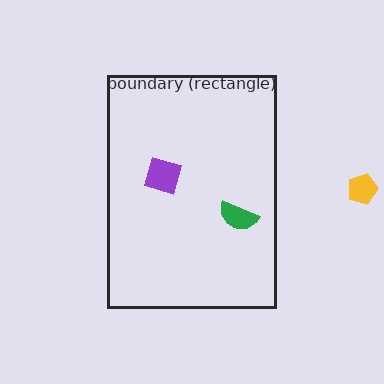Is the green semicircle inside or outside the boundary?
Inside.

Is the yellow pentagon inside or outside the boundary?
Outside.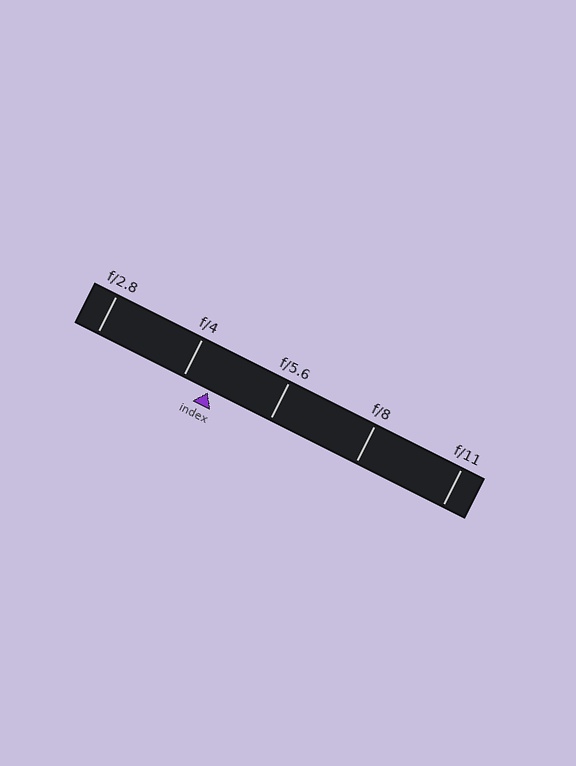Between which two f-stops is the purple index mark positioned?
The index mark is between f/4 and f/5.6.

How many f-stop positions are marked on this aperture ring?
There are 5 f-stop positions marked.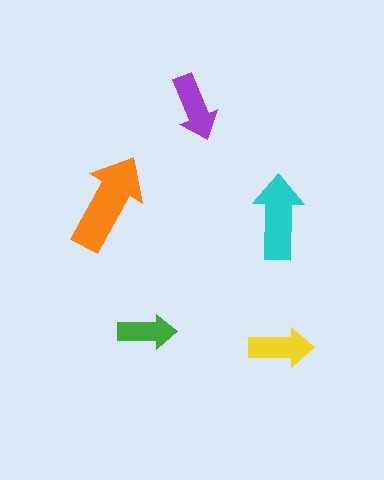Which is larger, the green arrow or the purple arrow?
The purple one.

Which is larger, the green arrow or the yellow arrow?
The yellow one.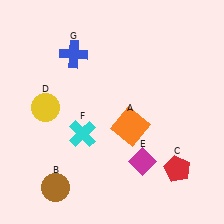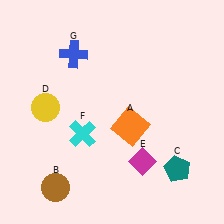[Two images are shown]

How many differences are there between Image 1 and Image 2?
There is 1 difference between the two images.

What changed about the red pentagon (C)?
In Image 1, C is red. In Image 2, it changed to teal.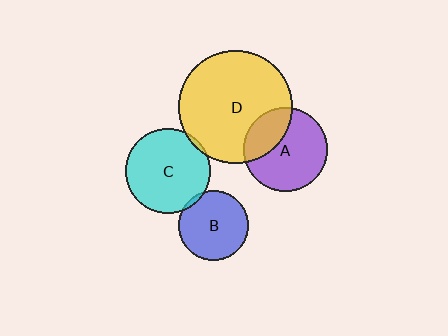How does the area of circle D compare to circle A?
Approximately 1.8 times.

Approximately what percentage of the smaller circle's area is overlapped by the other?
Approximately 30%.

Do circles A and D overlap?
Yes.